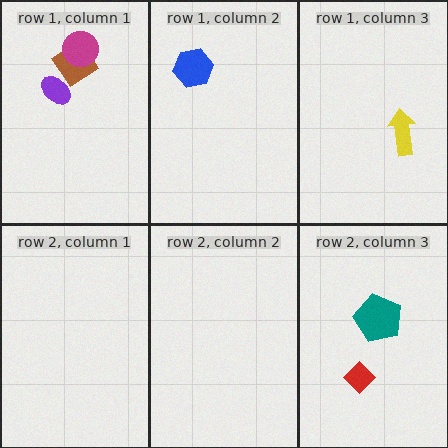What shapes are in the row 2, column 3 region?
The teal pentagon, the red diamond.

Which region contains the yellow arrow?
The row 1, column 3 region.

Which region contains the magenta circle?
The row 1, column 1 region.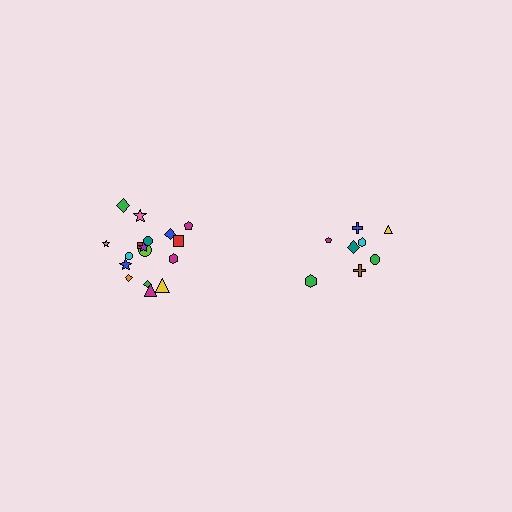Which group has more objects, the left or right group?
The left group.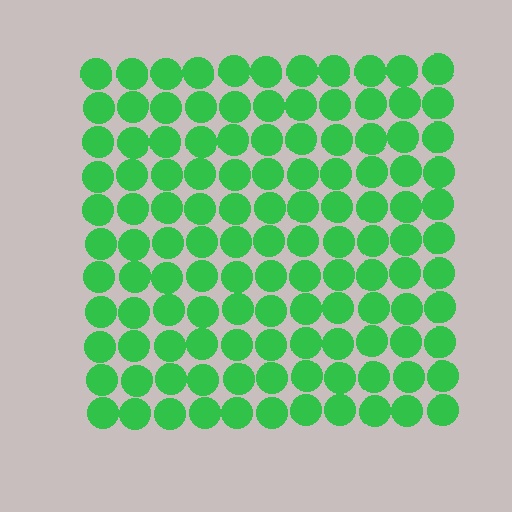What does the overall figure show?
The overall figure shows a square.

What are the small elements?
The small elements are circles.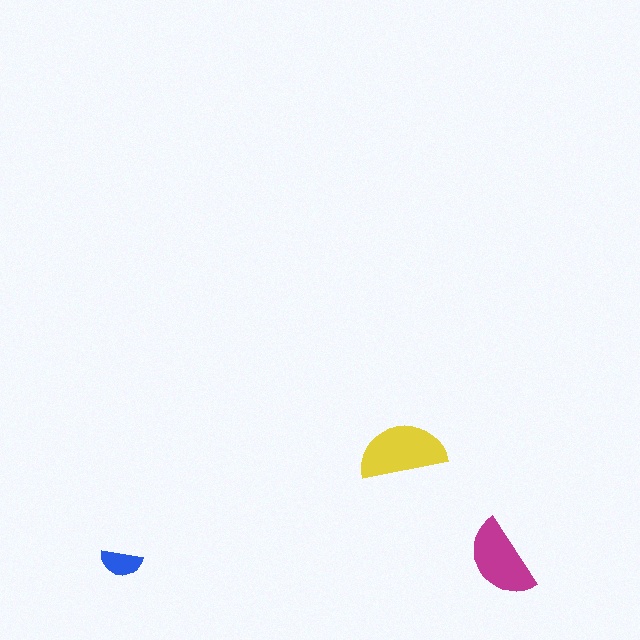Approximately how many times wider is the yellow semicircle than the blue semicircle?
About 2 times wider.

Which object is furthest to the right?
The magenta semicircle is rightmost.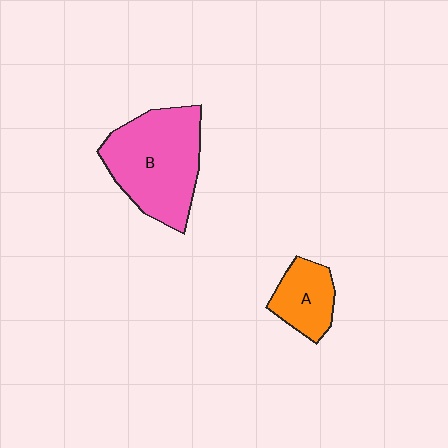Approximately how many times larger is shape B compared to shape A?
Approximately 2.3 times.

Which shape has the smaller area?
Shape A (orange).